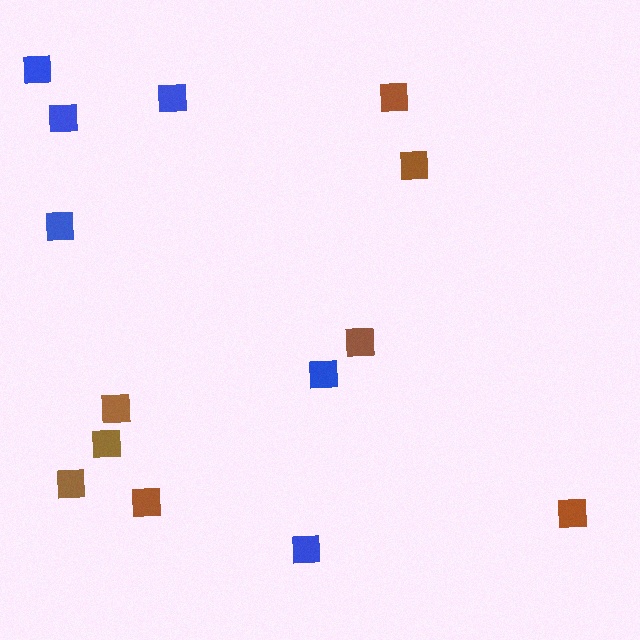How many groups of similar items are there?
There are 2 groups: one group of brown squares (8) and one group of blue squares (6).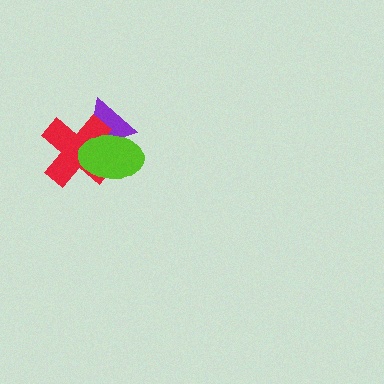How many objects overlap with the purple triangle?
2 objects overlap with the purple triangle.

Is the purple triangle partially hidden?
Yes, it is partially covered by another shape.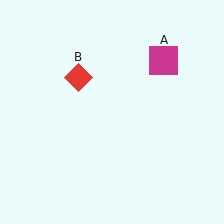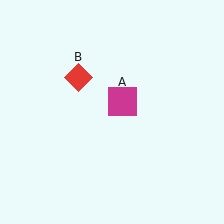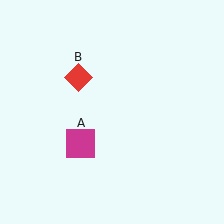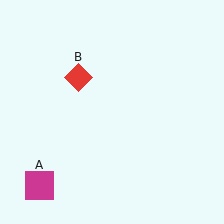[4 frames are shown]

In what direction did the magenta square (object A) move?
The magenta square (object A) moved down and to the left.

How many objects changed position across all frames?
1 object changed position: magenta square (object A).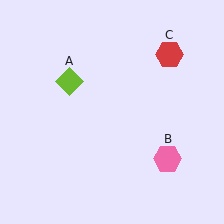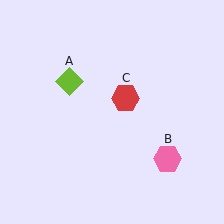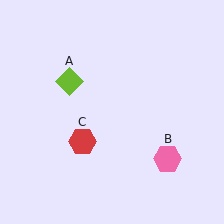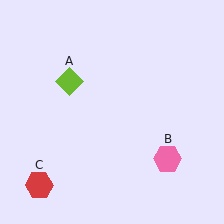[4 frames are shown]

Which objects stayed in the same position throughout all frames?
Lime diamond (object A) and pink hexagon (object B) remained stationary.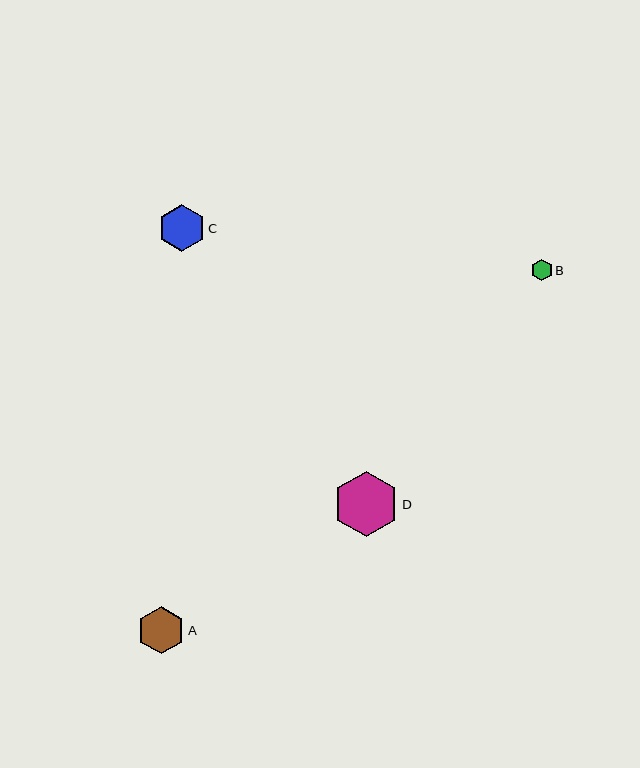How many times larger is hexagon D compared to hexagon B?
Hexagon D is approximately 3.1 times the size of hexagon B.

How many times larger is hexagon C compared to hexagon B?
Hexagon C is approximately 2.2 times the size of hexagon B.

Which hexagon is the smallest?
Hexagon B is the smallest with a size of approximately 21 pixels.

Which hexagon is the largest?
Hexagon D is the largest with a size of approximately 65 pixels.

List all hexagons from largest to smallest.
From largest to smallest: D, C, A, B.